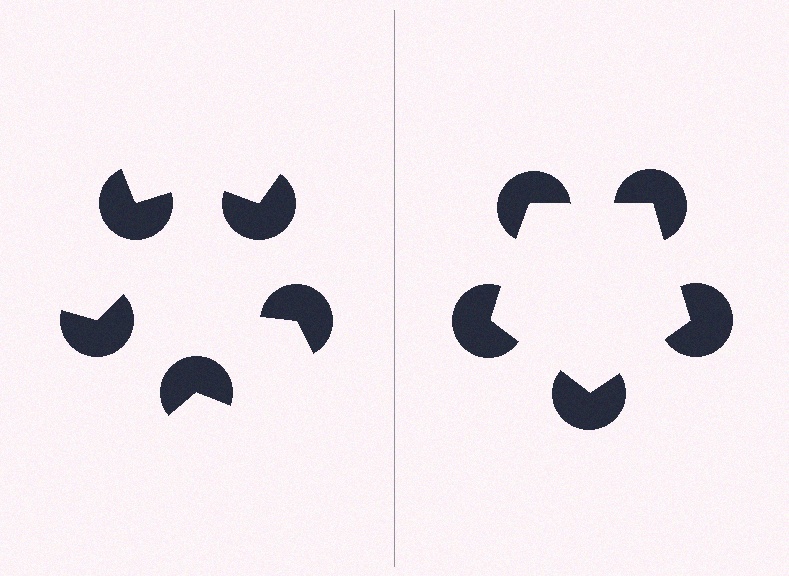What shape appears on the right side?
An illusory pentagon.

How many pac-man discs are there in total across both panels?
10 — 5 on each side.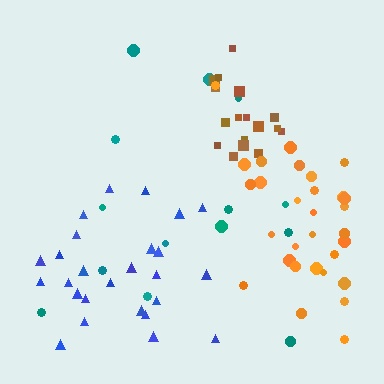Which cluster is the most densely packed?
Brown.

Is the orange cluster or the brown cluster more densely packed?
Brown.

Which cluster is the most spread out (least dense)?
Teal.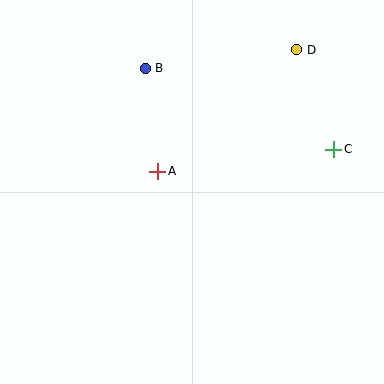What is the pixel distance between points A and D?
The distance between A and D is 184 pixels.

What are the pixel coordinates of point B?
Point B is at (145, 68).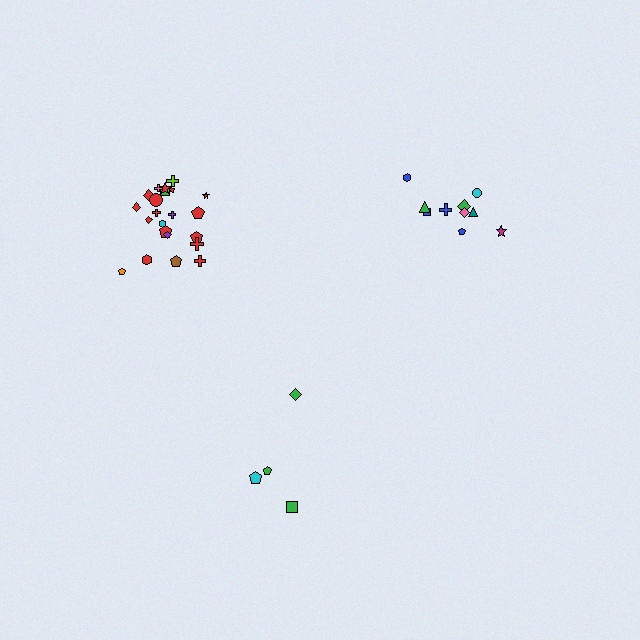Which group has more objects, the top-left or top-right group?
The top-left group.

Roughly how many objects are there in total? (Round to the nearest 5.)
Roughly 35 objects in total.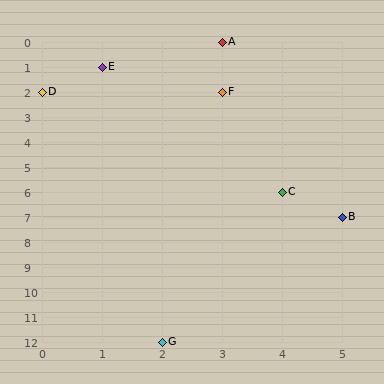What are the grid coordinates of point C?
Point C is at grid coordinates (4, 6).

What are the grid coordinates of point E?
Point E is at grid coordinates (1, 1).